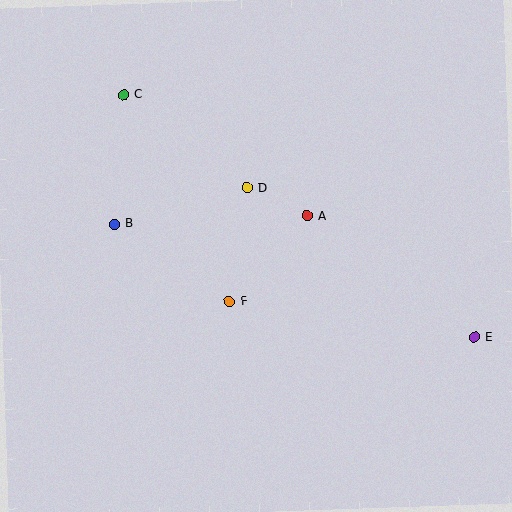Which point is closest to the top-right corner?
Point A is closest to the top-right corner.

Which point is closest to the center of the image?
Point F at (230, 302) is closest to the center.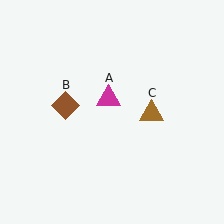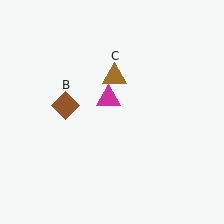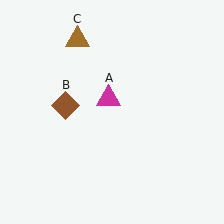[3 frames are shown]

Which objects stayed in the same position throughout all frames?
Magenta triangle (object A) and brown diamond (object B) remained stationary.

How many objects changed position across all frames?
1 object changed position: brown triangle (object C).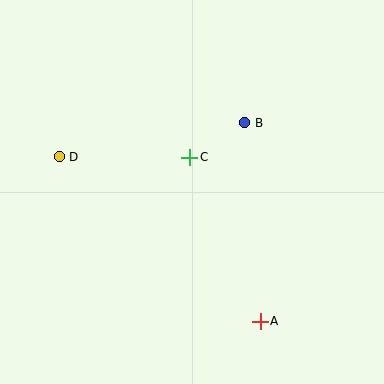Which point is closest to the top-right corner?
Point B is closest to the top-right corner.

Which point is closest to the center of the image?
Point C at (190, 157) is closest to the center.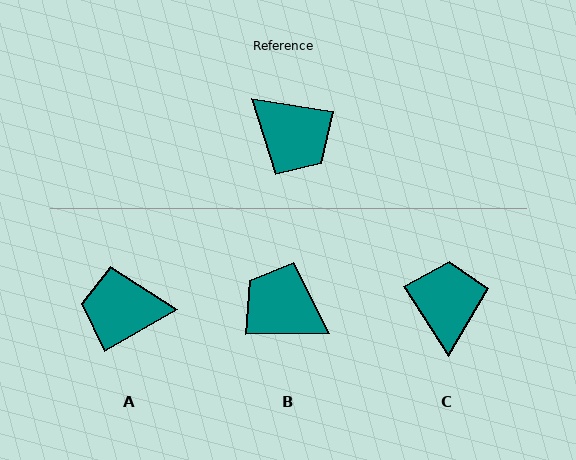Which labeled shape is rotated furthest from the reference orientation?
B, about 171 degrees away.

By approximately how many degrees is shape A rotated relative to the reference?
Approximately 141 degrees clockwise.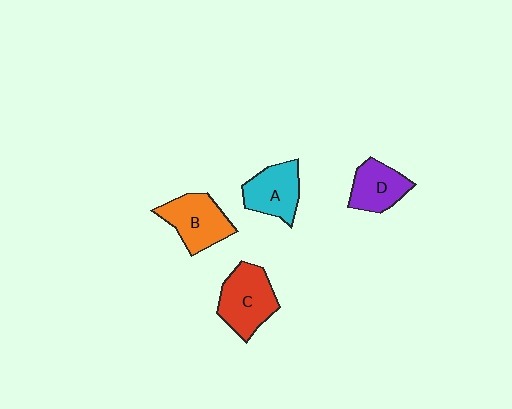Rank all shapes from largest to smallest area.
From largest to smallest: C (red), B (orange), A (cyan), D (purple).